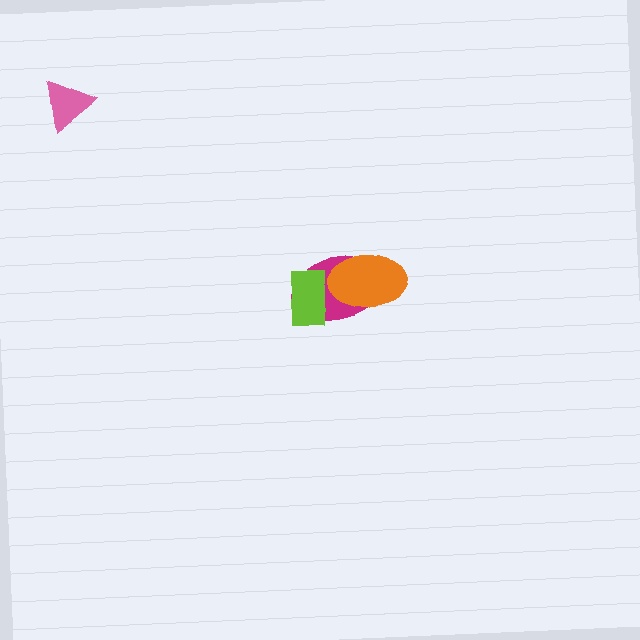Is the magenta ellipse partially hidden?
Yes, it is partially covered by another shape.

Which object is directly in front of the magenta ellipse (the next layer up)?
The lime rectangle is directly in front of the magenta ellipse.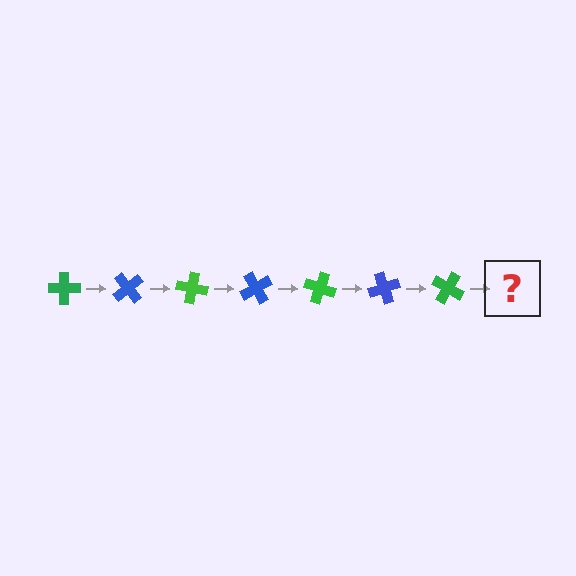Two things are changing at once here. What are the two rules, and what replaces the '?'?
The two rules are that it rotates 50 degrees each step and the color cycles through green and blue. The '?' should be a blue cross, rotated 350 degrees from the start.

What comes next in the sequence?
The next element should be a blue cross, rotated 350 degrees from the start.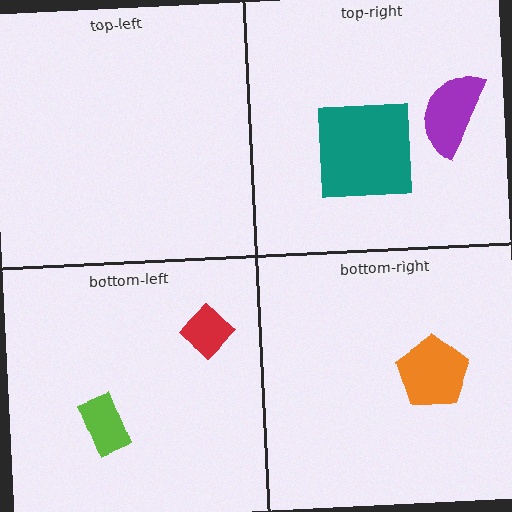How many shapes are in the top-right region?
2.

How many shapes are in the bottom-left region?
2.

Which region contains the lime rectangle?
The bottom-left region.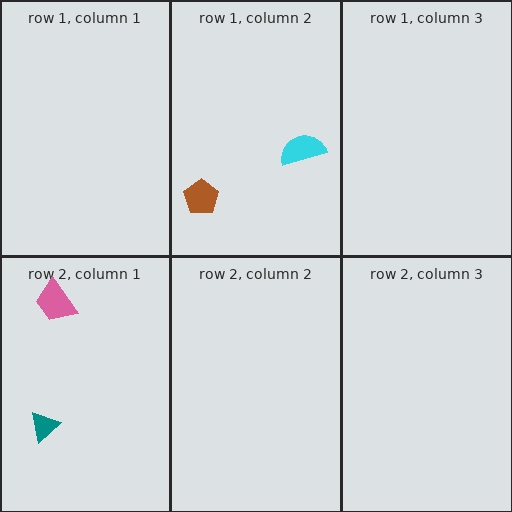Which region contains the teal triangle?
The row 2, column 1 region.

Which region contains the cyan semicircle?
The row 1, column 2 region.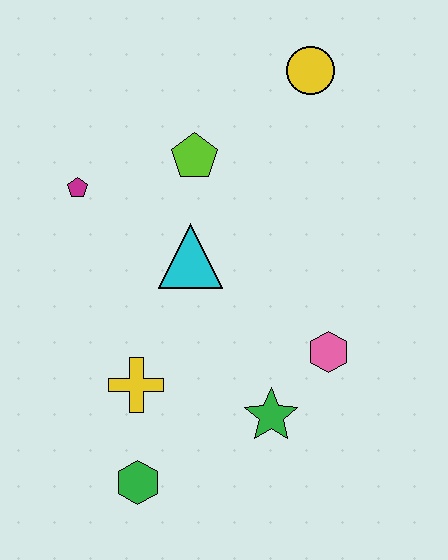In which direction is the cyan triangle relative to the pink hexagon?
The cyan triangle is to the left of the pink hexagon.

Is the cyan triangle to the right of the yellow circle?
No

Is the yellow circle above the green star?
Yes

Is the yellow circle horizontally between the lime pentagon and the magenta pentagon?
No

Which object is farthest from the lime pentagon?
The green hexagon is farthest from the lime pentagon.